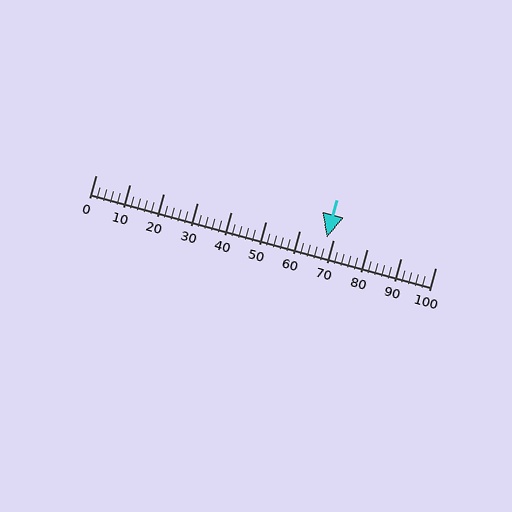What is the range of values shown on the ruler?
The ruler shows values from 0 to 100.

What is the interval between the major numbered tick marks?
The major tick marks are spaced 10 units apart.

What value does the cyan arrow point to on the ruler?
The cyan arrow points to approximately 68.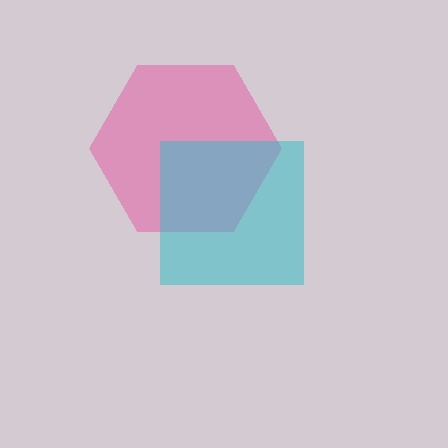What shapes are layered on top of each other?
The layered shapes are: a pink hexagon, a cyan square.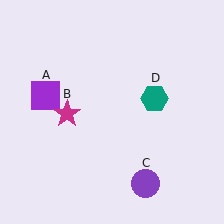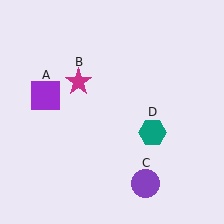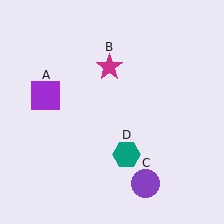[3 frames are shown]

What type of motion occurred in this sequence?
The magenta star (object B), teal hexagon (object D) rotated clockwise around the center of the scene.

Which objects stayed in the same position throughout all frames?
Purple square (object A) and purple circle (object C) remained stationary.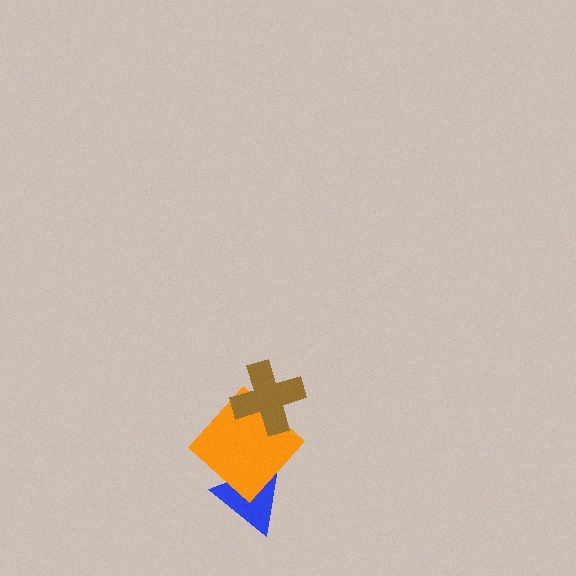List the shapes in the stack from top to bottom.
From top to bottom: the brown cross, the orange diamond, the blue triangle.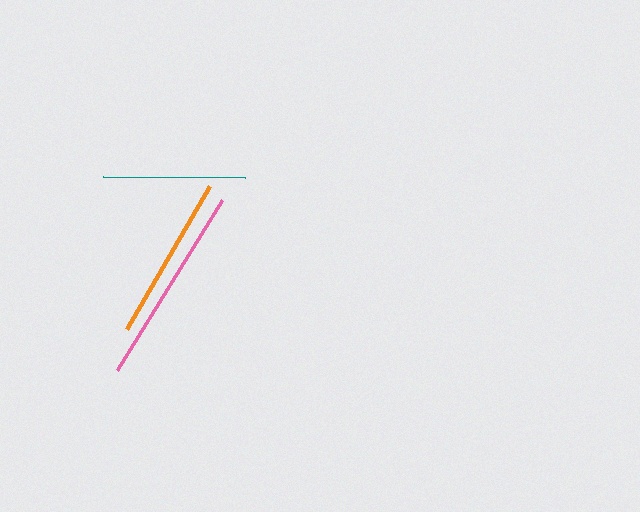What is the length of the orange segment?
The orange segment is approximately 166 pixels long.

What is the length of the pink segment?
The pink segment is approximately 199 pixels long.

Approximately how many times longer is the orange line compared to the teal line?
The orange line is approximately 1.2 times the length of the teal line.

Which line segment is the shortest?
The teal line is the shortest at approximately 142 pixels.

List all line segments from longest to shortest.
From longest to shortest: pink, orange, teal.